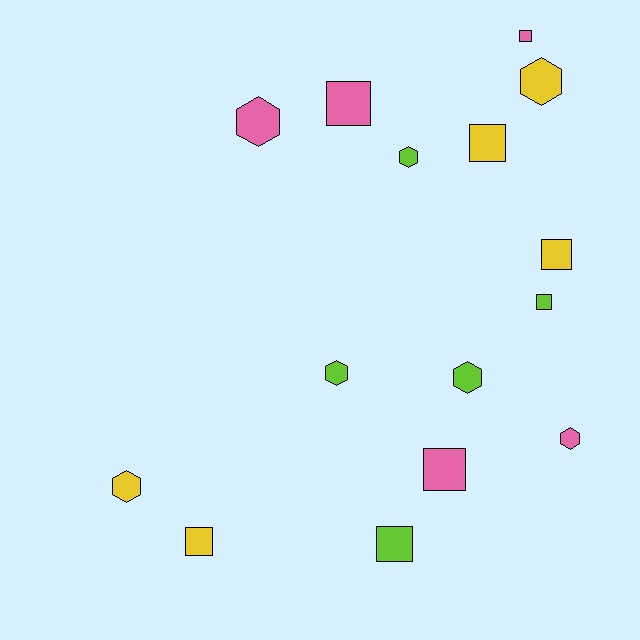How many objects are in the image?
There are 15 objects.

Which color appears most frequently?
Yellow, with 5 objects.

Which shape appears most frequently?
Square, with 8 objects.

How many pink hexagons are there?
There are 2 pink hexagons.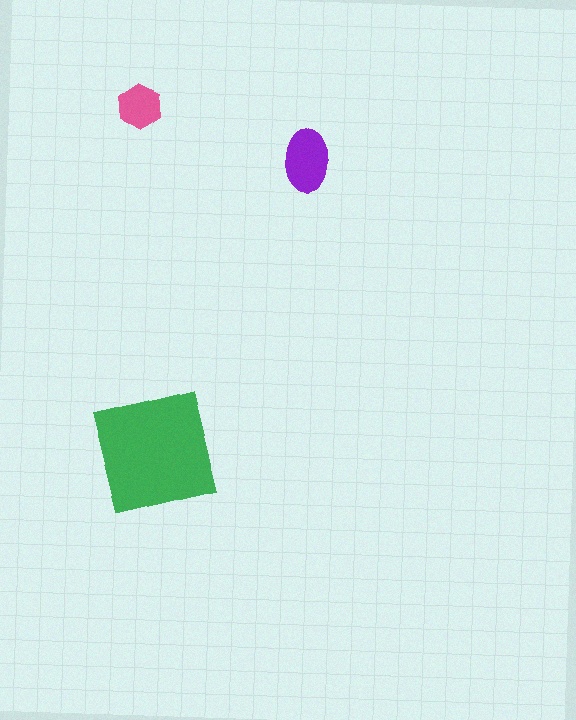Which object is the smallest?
The pink hexagon.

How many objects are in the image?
There are 3 objects in the image.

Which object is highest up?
The pink hexagon is topmost.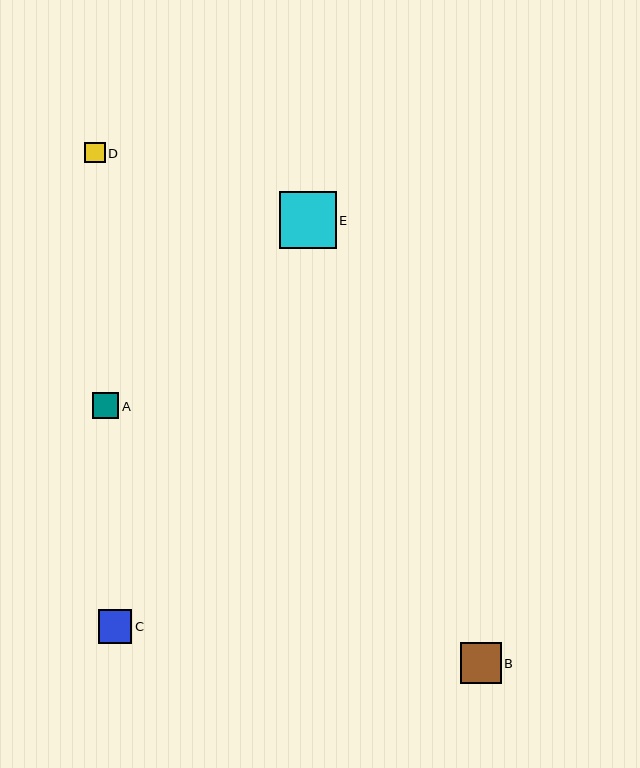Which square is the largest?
Square E is the largest with a size of approximately 57 pixels.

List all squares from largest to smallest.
From largest to smallest: E, B, C, A, D.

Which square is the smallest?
Square D is the smallest with a size of approximately 20 pixels.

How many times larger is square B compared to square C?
Square B is approximately 1.2 times the size of square C.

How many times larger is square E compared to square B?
Square E is approximately 1.4 times the size of square B.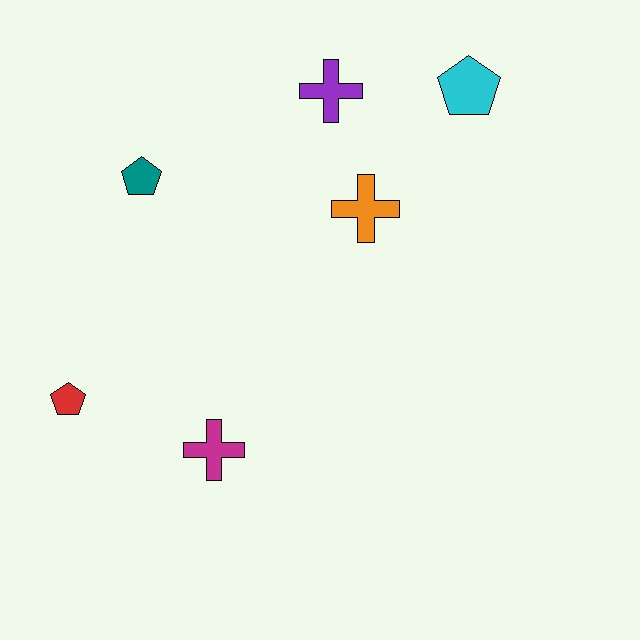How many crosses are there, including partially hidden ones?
There are 3 crosses.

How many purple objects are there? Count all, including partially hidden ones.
There is 1 purple object.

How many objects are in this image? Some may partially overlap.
There are 6 objects.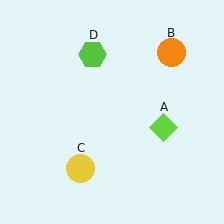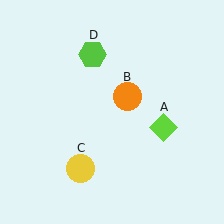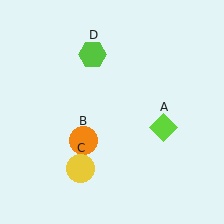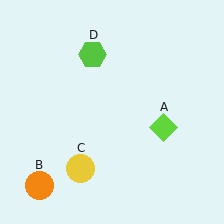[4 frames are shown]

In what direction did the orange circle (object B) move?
The orange circle (object B) moved down and to the left.